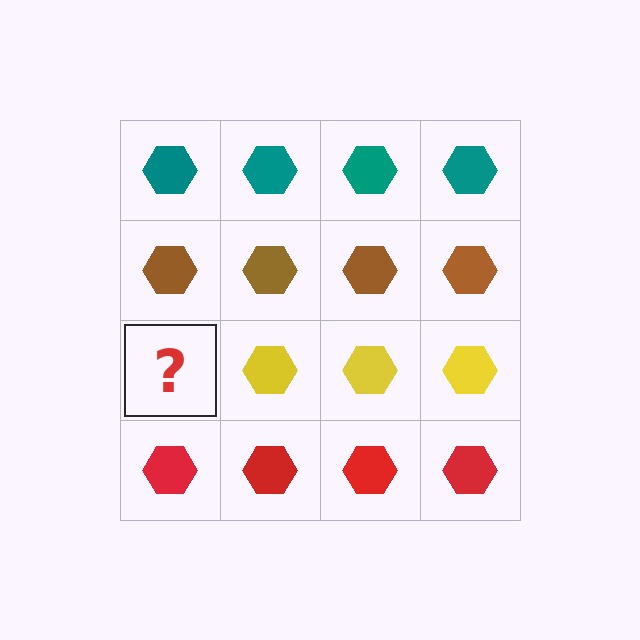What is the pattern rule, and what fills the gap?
The rule is that each row has a consistent color. The gap should be filled with a yellow hexagon.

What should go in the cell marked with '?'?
The missing cell should contain a yellow hexagon.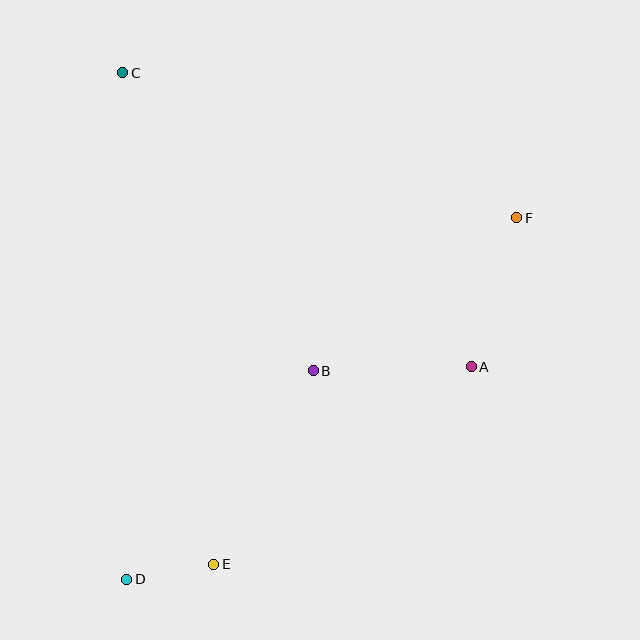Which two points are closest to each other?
Points D and E are closest to each other.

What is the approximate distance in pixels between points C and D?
The distance between C and D is approximately 507 pixels.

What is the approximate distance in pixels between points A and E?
The distance between A and E is approximately 325 pixels.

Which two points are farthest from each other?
Points D and F are farthest from each other.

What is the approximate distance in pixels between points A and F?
The distance between A and F is approximately 156 pixels.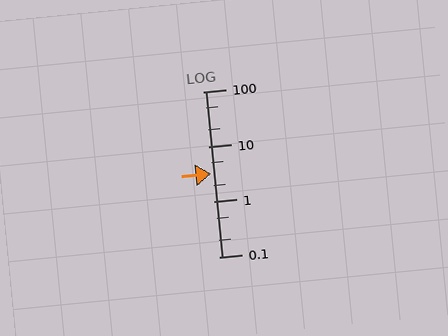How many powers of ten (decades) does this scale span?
The scale spans 3 decades, from 0.1 to 100.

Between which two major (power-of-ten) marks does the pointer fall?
The pointer is between 1 and 10.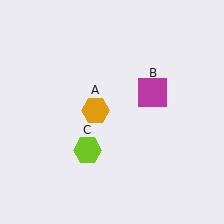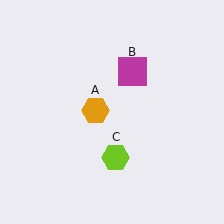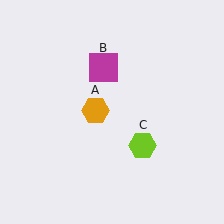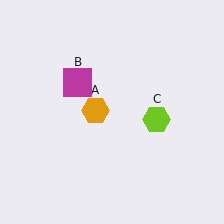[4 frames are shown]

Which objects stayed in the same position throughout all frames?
Orange hexagon (object A) remained stationary.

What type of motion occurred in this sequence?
The magenta square (object B), lime hexagon (object C) rotated counterclockwise around the center of the scene.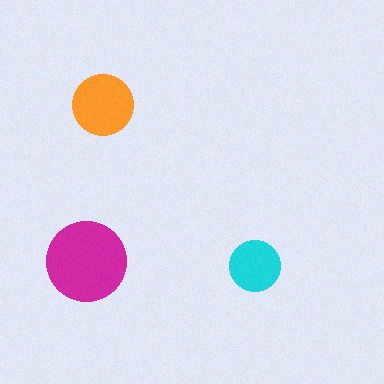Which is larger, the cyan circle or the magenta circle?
The magenta one.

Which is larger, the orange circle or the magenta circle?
The magenta one.